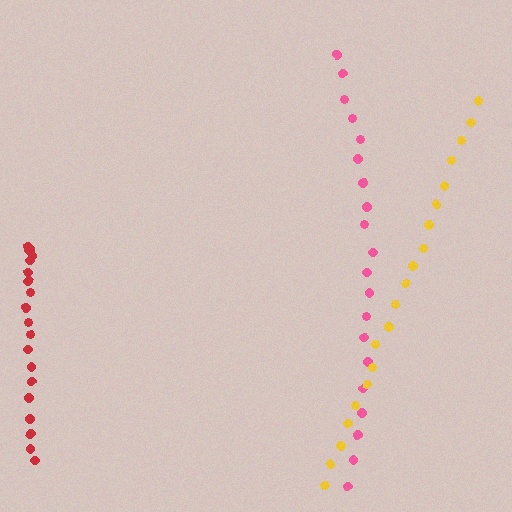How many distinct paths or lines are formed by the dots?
There are 3 distinct paths.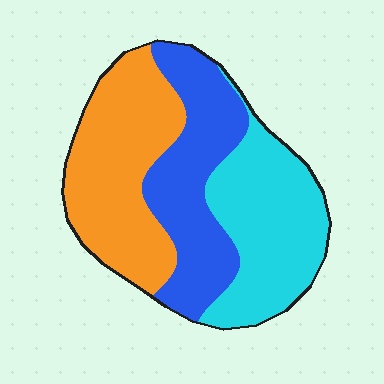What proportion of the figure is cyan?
Cyan takes up about one third (1/3) of the figure.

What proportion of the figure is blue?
Blue covers 31% of the figure.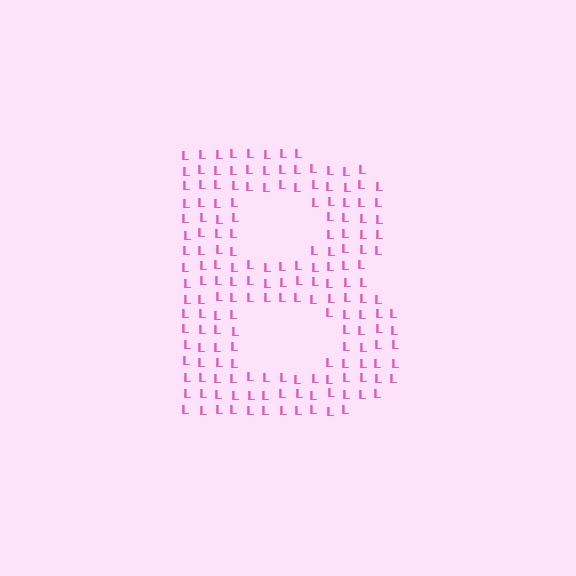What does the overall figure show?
The overall figure shows the letter B.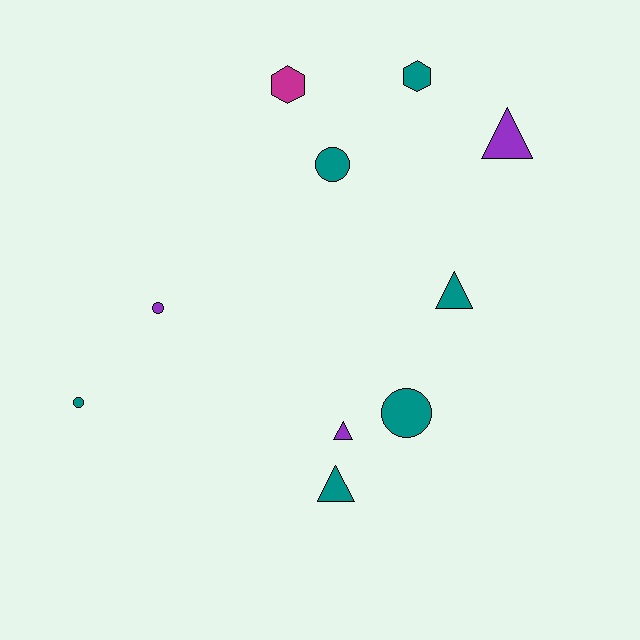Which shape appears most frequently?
Circle, with 4 objects.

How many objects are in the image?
There are 10 objects.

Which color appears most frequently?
Teal, with 6 objects.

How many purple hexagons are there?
There are no purple hexagons.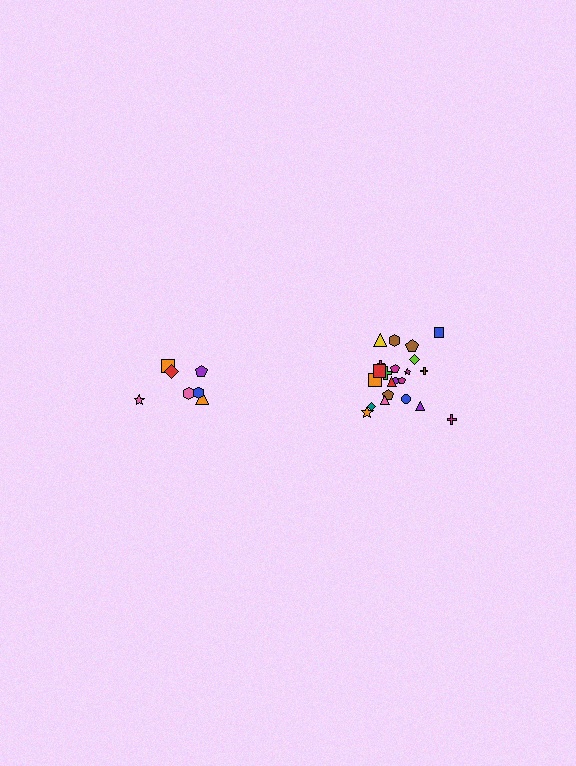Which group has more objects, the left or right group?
The right group.